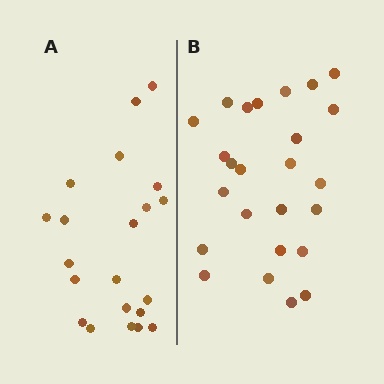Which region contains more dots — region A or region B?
Region B (the right region) has more dots.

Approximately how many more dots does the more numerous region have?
Region B has about 4 more dots than region A.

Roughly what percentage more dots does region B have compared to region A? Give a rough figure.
About 20% more.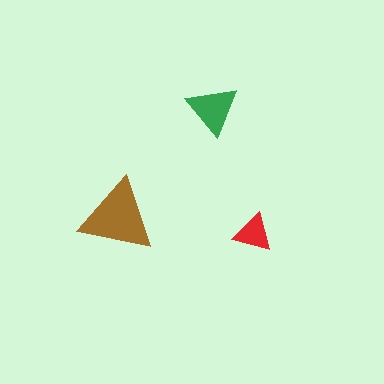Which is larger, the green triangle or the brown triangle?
The brown one.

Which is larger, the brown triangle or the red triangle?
The brown one.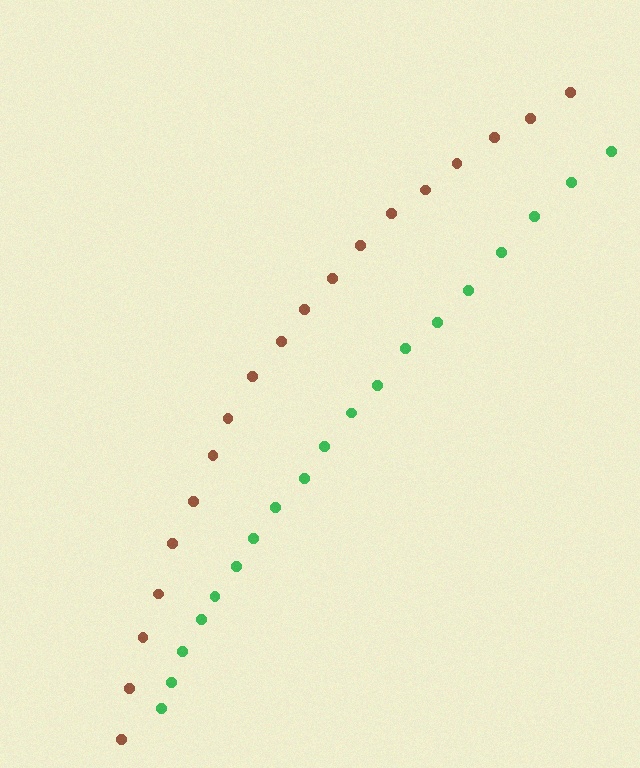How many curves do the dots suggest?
There are 2 distinct paths.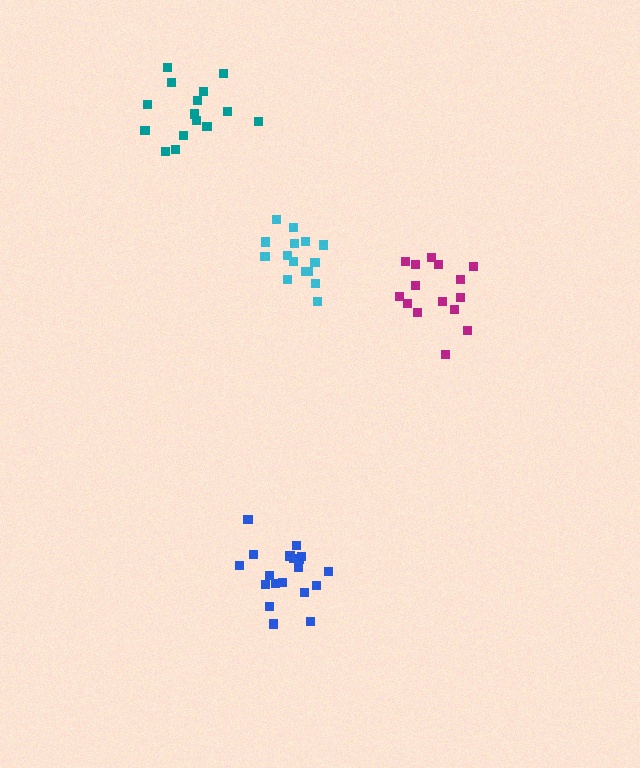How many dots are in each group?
Group 1: 19 dots, Group 2: 15 dots, Group 3: 15 dots, Group 4: 16 dots (65 total).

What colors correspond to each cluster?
The clusters are colored: blue, magenta, cyan, teal.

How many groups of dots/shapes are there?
There are 4 groups.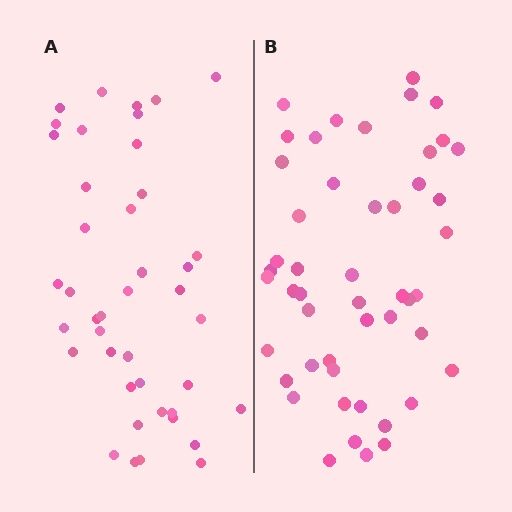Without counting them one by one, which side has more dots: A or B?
Region B (the right region) has more dots.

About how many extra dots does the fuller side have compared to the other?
Region B has roughly 8 or so more dots than region A.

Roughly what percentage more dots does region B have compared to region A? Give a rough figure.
About 15% more.